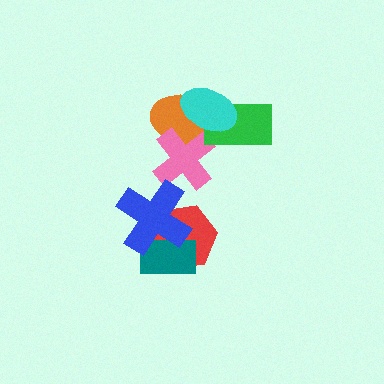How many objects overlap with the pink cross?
2 objects overlap with the pink cross.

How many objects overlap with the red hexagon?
2 objects overlap with the red hexagon.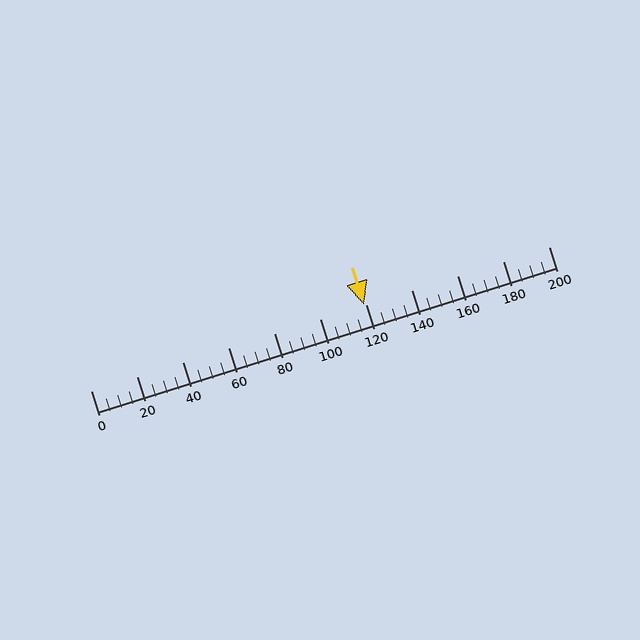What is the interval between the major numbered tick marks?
The major tick marks are spaced 20 units apart.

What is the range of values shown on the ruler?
The ruler shows values from 0 to 200.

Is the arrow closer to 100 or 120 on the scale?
The arrow is closer to 120.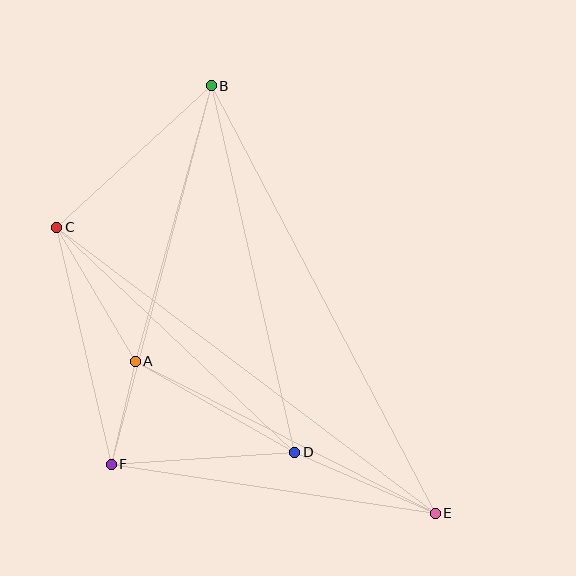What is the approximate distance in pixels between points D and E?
The distance between D and E is approximately 153 pixels.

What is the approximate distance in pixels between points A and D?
The distance between A and D is approximately 183 pixels.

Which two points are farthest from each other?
Points B and E are farthest from each other.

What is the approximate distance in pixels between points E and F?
The distance between E and F is approximately 328 pixels.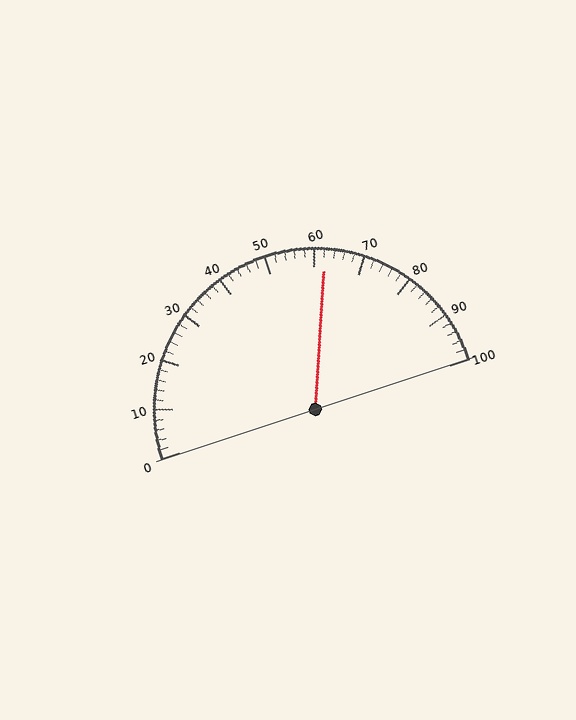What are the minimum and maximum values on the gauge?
The gauge ranges from 0 to 100.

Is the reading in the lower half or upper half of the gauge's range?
The reading is in the upper half of the range (0 to 100).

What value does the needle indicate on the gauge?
The needle indicates approximately 62.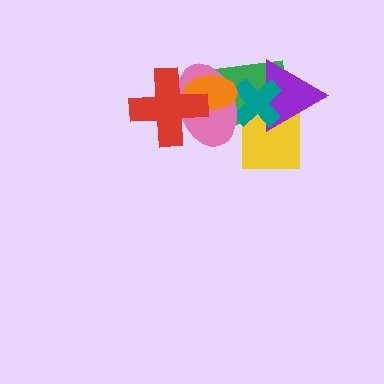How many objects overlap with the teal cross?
4 objects overlap with the teal cross.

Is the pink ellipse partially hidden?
Yes, it is partially covered by another shape.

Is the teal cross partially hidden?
Yes, it is partially covered by another shape.